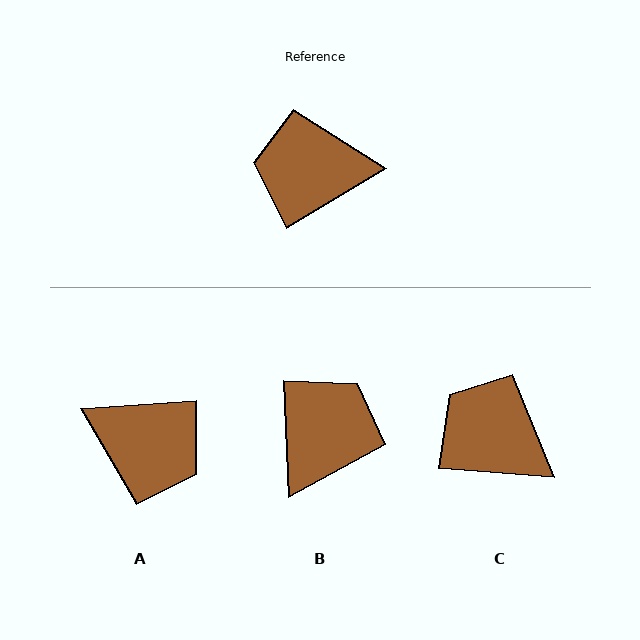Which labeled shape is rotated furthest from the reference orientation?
A, about 153 degrees away.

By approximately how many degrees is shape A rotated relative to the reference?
Approximately 153 degrees counter-clockwise.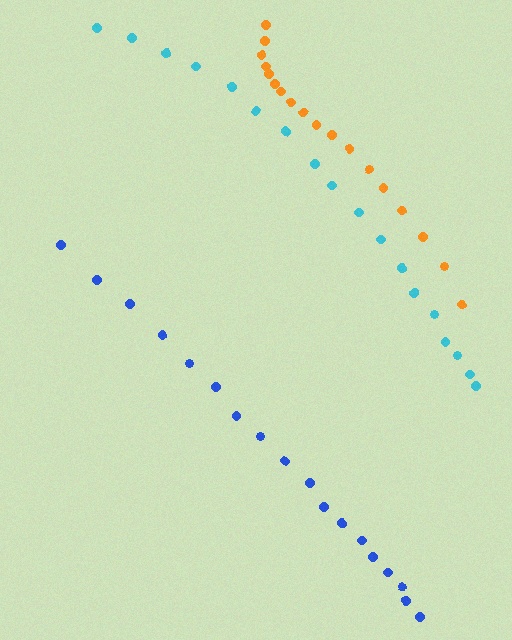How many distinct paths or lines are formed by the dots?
There are 3 distinct paths.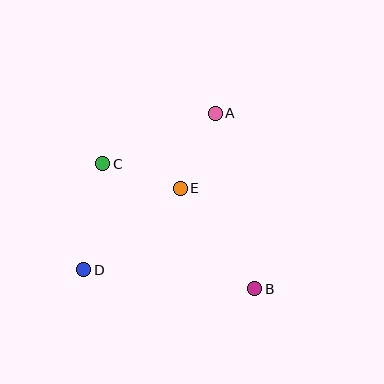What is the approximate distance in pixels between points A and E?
The distance between A and E is approximately 83 pixels.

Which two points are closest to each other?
Points C and E are closest to each other.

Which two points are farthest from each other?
Points A and D are farthest from each other.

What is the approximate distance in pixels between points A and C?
The distance between A and C is approximately 124 pixels.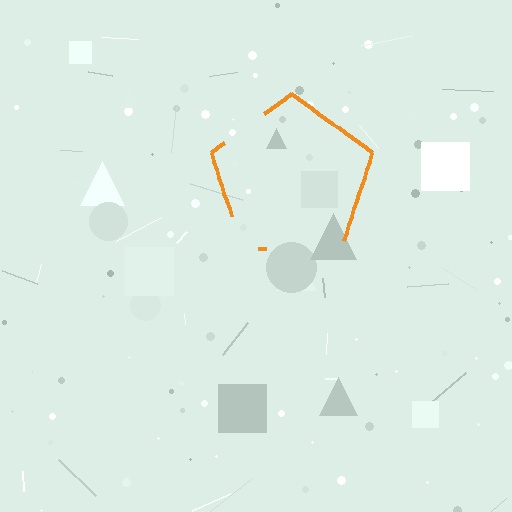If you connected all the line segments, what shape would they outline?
They would outline a pentagon.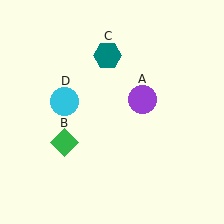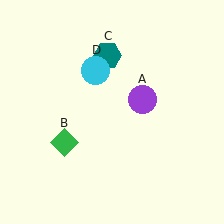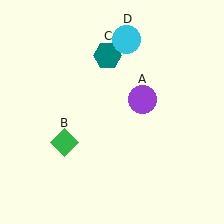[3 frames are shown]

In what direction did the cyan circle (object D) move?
The cyan circle (object D) moved up and to the right.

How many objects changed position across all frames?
1 object changed position: cyan circle (object D).